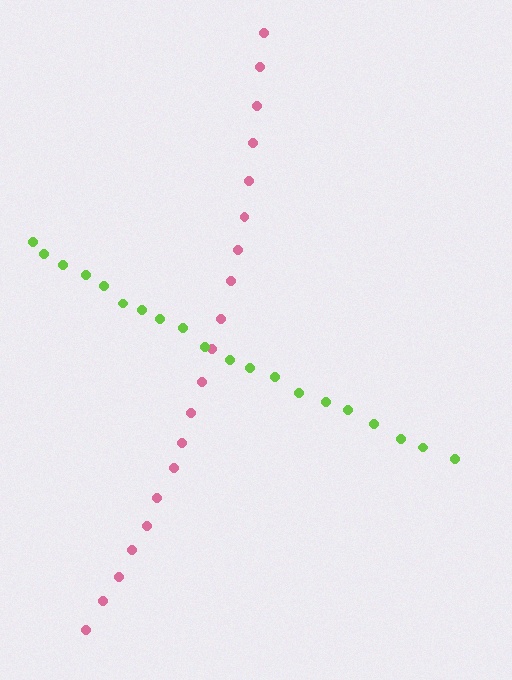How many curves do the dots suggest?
There are 2 distinct paths.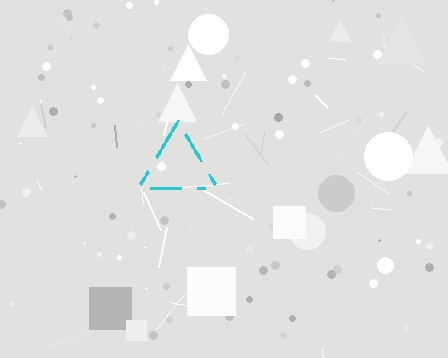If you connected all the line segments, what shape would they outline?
They would outline a triangle.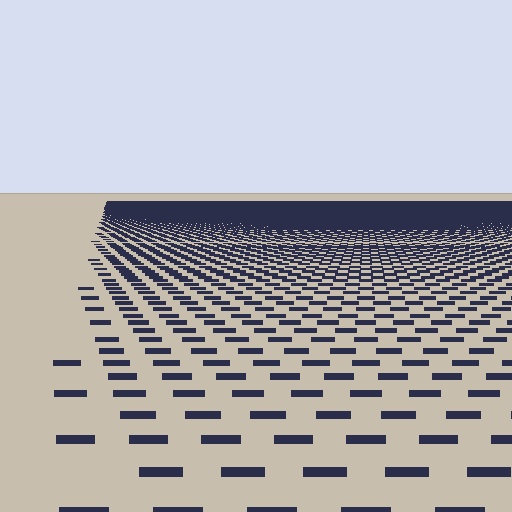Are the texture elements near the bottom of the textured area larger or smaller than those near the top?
Larger. Near the bottom, elements are closer to the viewer and appear at a bigger on-screen size.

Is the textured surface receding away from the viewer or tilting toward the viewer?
The surface is receding away from the viewer. Texture elements get smaller and denser toward the top.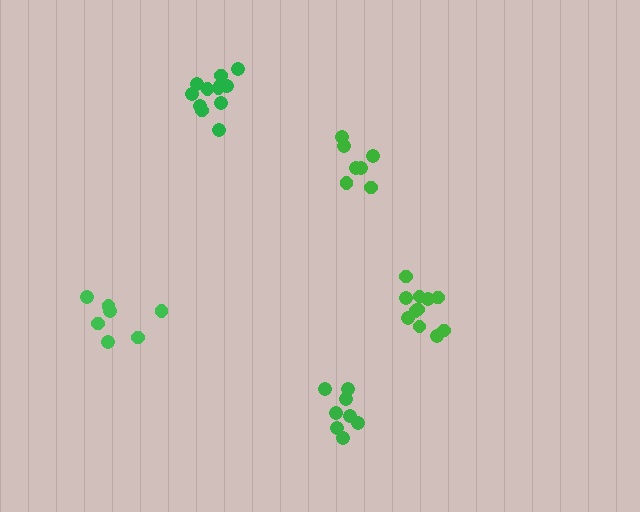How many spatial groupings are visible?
There are 5 spatial groupings.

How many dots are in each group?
Group 1: 7 dots, Group 2: 7 dots, Group 3: 8 dots, Group 4: 11 dots, Group 5: 13 dots (46 total).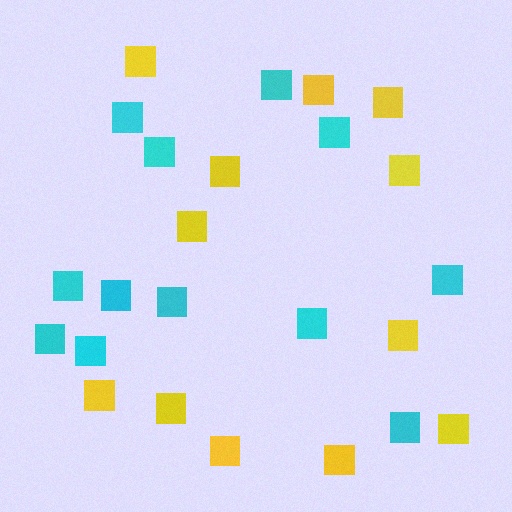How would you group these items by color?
There are 2 groups: one group of yellow squares (12) and one group of cyan squares (12).